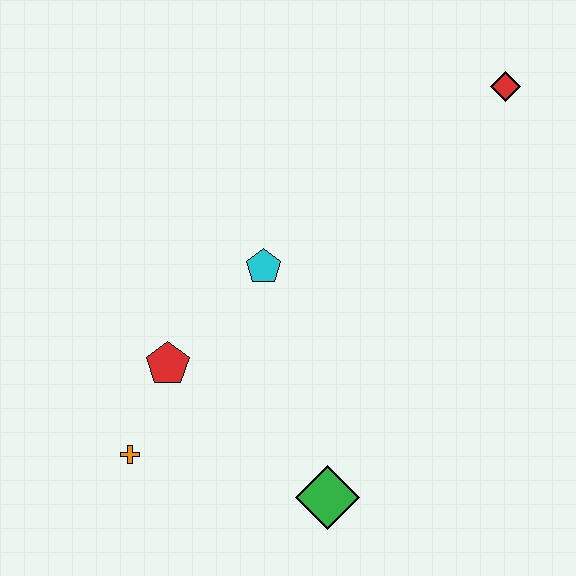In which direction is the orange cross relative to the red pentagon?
The orange cross is below the red pentagon.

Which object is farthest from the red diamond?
The orange cross is farthest from the red diamond.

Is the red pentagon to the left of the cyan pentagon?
Yes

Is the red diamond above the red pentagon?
Yes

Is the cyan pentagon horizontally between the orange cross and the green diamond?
Yes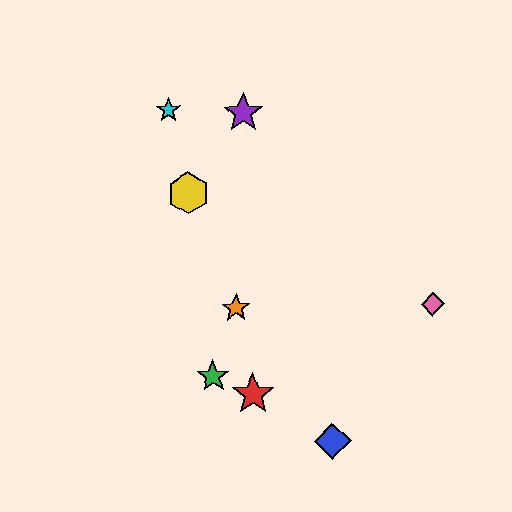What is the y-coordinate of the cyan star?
The cyan star is at y≈110.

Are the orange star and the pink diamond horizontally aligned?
Yes, both are at y≈308.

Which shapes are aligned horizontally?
The orange star, the pink diamond are aligned horizontally.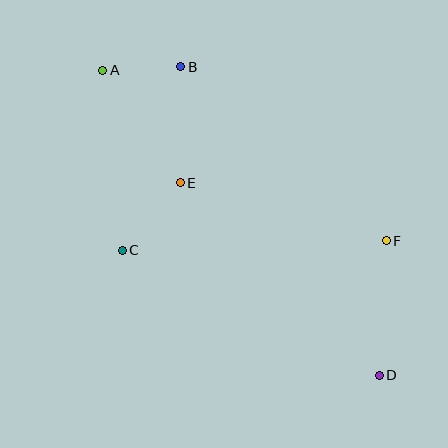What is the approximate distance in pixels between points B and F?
The distance between B and F is approximately 270 pixels.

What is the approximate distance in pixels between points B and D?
The distance between B and D is approximately 367 pixels.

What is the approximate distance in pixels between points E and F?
The distance between E and F is approximately 214 pixels.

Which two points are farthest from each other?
Points A and D are farthest from each other.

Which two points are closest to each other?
Points A and B are closest to each other.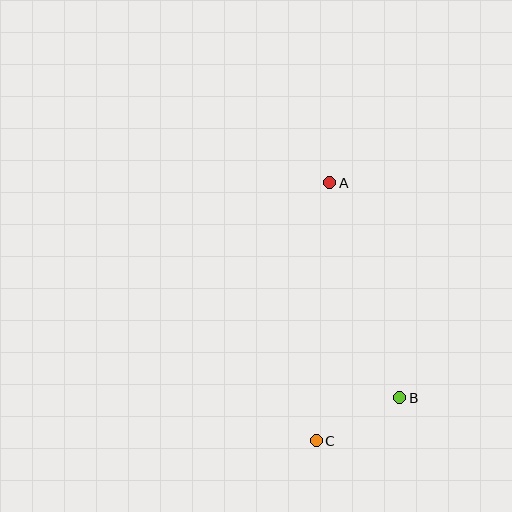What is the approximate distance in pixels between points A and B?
The distance between A and B is approximately 226 pixels.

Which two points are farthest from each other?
Points A and C are farthest from each other.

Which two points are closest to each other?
Points B and C are closest to each other.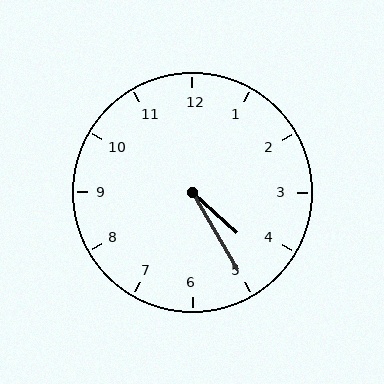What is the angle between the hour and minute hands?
Approximately 18 degrees.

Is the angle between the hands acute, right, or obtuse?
It is acute.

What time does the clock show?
4:25.